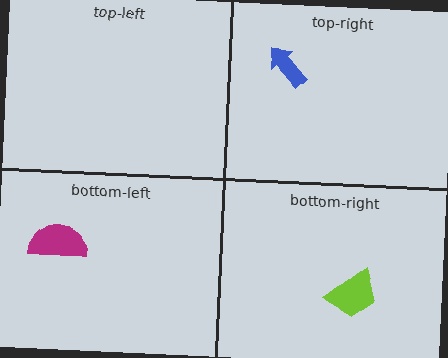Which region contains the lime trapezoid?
The bottom-right region.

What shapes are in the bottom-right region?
The lime trapezoid.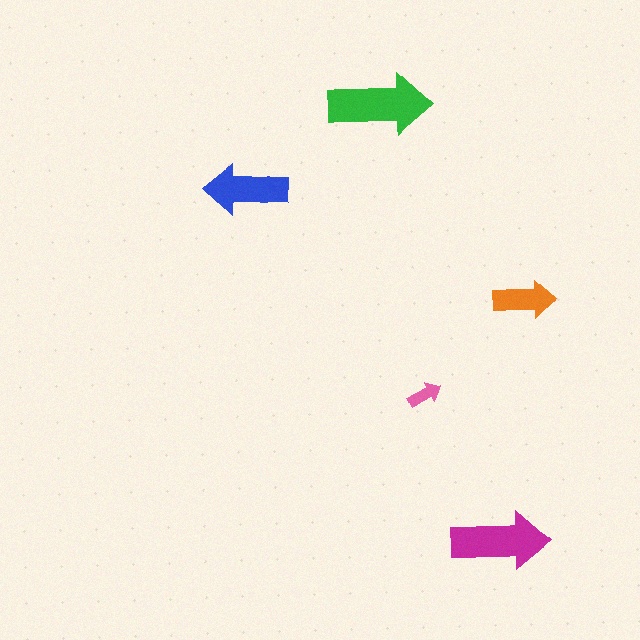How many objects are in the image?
There are 5 objects in the image.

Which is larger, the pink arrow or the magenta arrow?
The magenta one.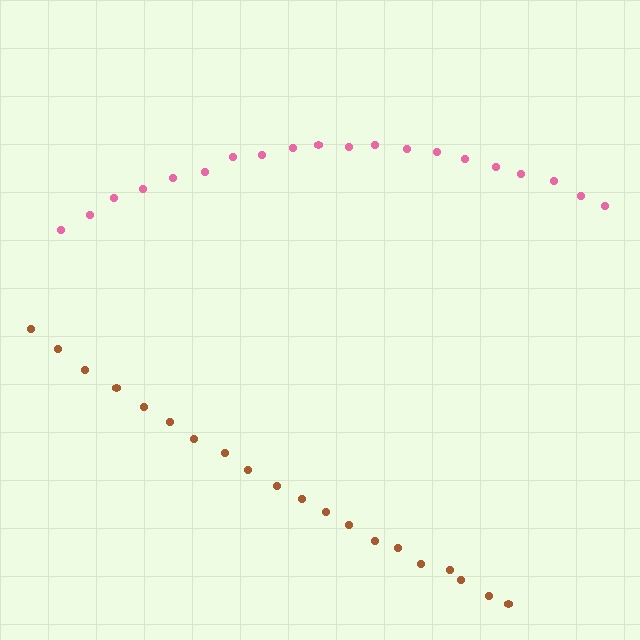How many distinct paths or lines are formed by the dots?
There are 2 distinct paths.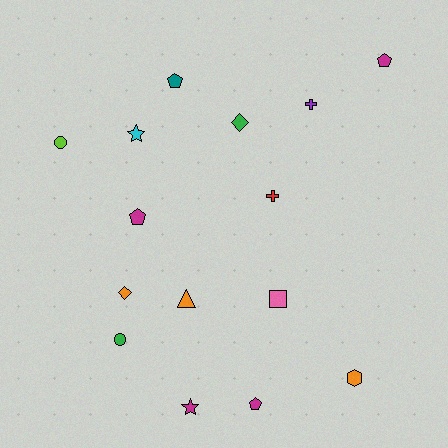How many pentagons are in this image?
There are 4 pentagons.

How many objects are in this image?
There are 15 objects.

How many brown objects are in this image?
There are no brown objects.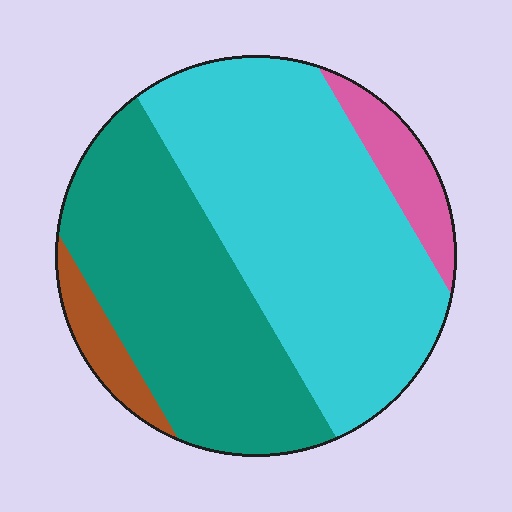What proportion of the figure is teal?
Teal takes up between a third and a half of the figure.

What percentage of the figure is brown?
Brown covers roughly 5% of the figure.